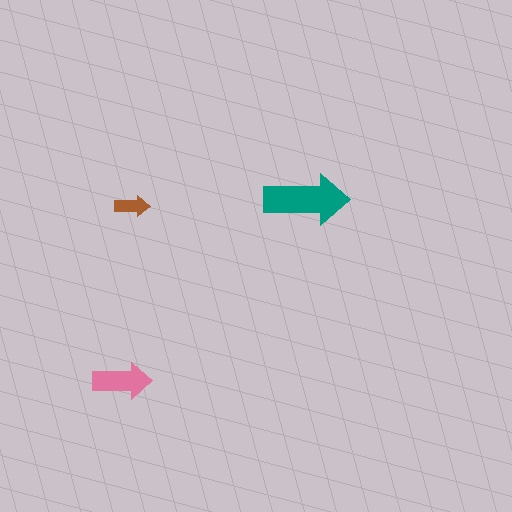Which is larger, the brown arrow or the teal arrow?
The teal one.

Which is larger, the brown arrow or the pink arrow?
The pink one.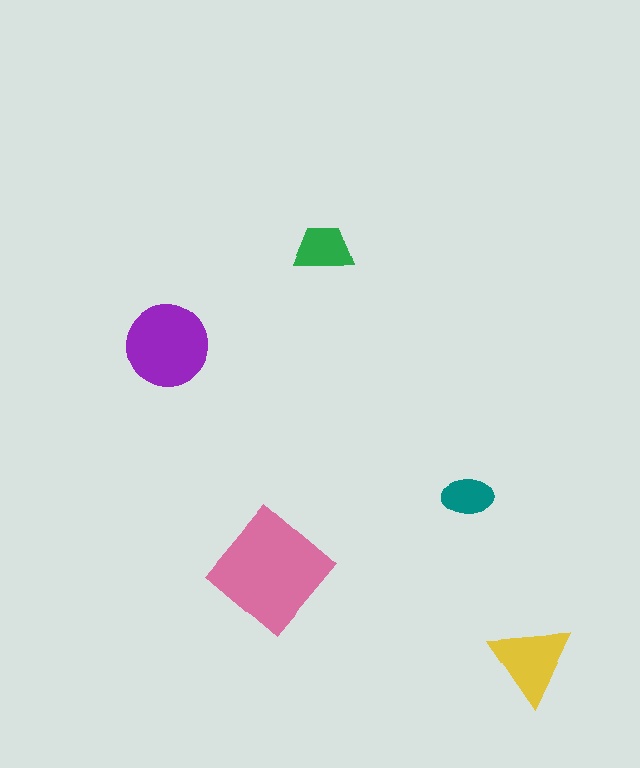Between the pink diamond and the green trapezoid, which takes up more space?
The pink diamond.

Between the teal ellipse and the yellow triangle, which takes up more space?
The yellow triangle.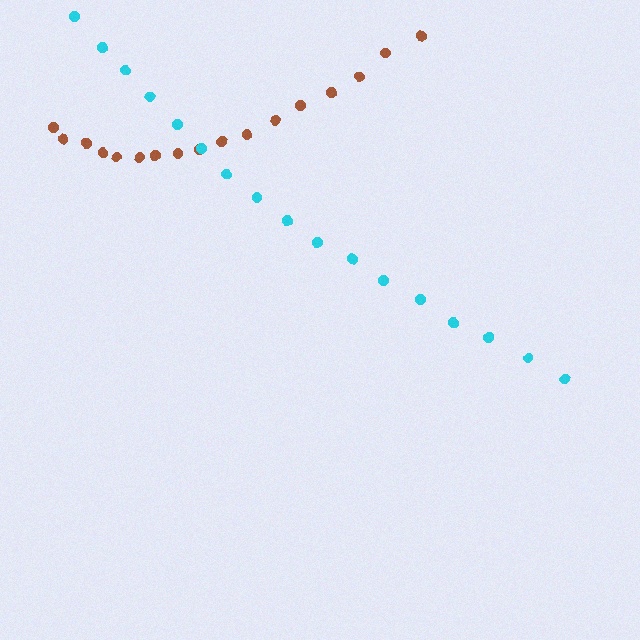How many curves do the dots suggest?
There are 2 distinct paths.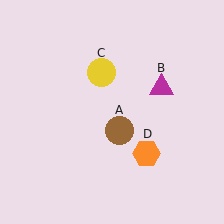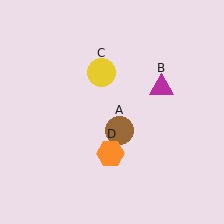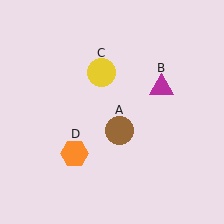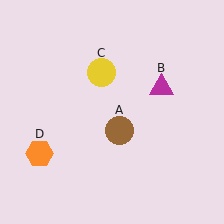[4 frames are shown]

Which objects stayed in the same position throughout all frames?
Brown circle (object A) and magenta triangle (object B) and yellow circle (object C) remained stationary.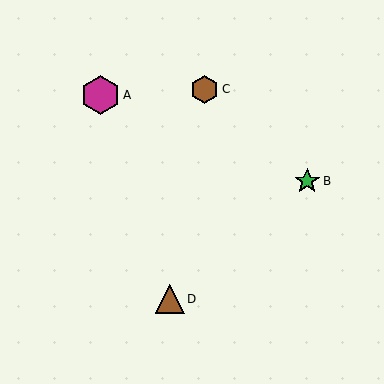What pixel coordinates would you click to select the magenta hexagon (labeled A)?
Click at (100, 95) to select the magenta hexagon A.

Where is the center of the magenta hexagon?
The center of the magenta hexagon is at (100, 95).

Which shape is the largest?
The magenta hexagon (labeled A) is the largest.